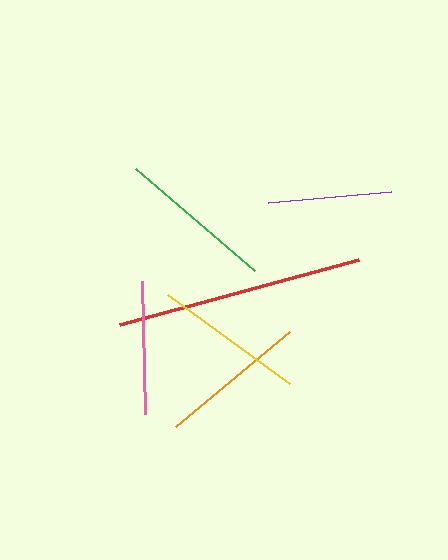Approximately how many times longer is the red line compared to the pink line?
The red line is approximately 1.9 times the length of the pink line.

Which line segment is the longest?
The red line is the longest at approximately 248 pixels.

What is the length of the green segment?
The green segment is approximately 157 pixels long.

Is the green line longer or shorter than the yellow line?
The green line is longer than the yellow line.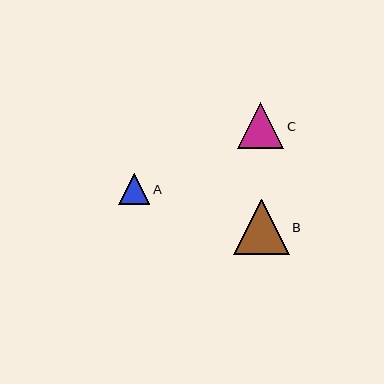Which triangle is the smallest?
Triangle A is the smallest with a size of approximately 31 pixels.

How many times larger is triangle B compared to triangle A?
Triangle B is approximately 1.8 times the size of triangle A.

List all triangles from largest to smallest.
From largest to smallest: B, C, A.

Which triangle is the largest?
Triangle B is the largest with a size of approximately 56 pixels.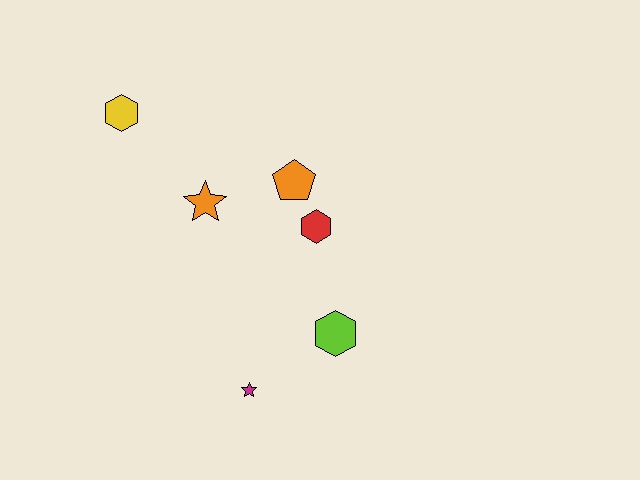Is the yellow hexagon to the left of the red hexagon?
Yes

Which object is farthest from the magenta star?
The yellow hexagon is farthest from the magenta star.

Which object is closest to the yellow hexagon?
The orange star is closest to the yellow hexagon.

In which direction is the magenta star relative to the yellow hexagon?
The magenta star is below the yellow hexagon.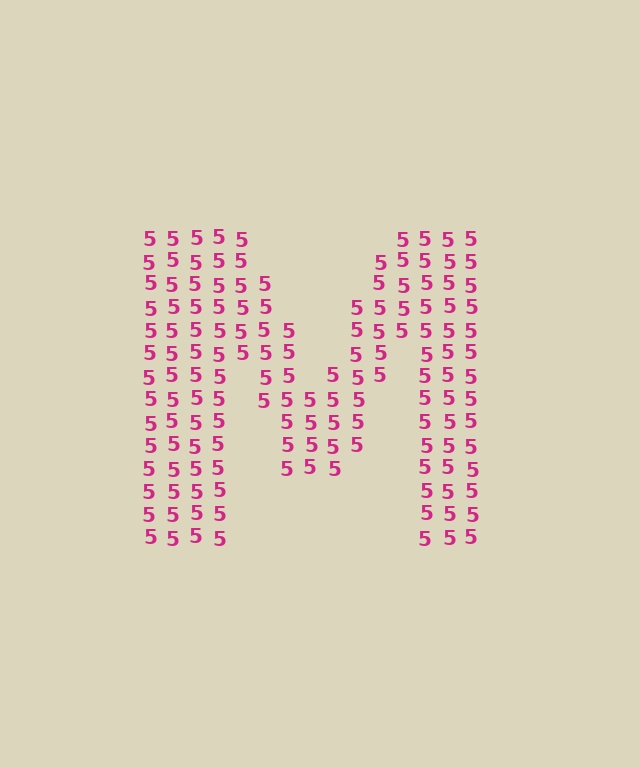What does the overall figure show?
The overall figure shows the letter M.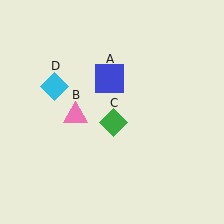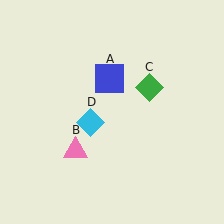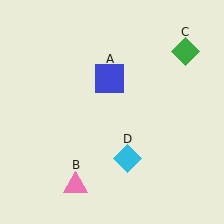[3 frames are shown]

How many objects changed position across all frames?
3 objects changed position: pink triangle (object B), green diamond (object C), cyan diamond (object D).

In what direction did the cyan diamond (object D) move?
The cyan diamond (object D) moved down and to the right.